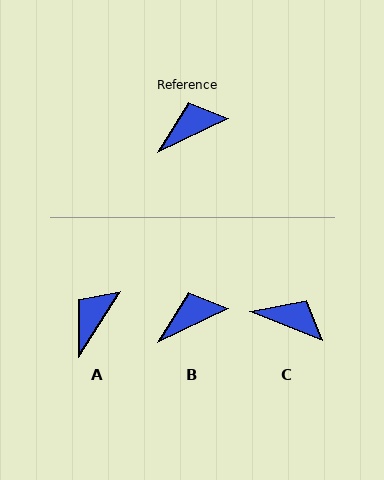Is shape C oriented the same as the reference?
No, it is off by about 47 degrees.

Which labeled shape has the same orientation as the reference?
B.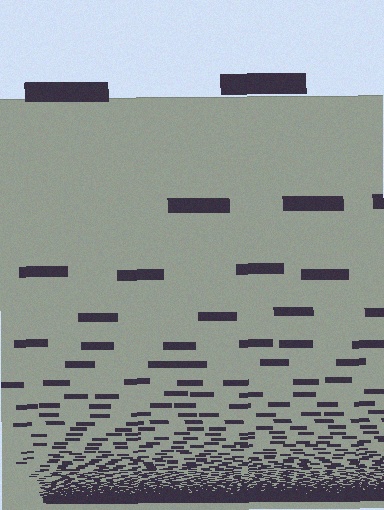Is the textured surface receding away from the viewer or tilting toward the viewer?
The surface appears to tilt toward the viewer. Texture elements get larger and sparser toward the top.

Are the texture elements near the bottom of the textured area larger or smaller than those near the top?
Smaller. The gradient is inverted — elements near the bottom are smaller and denser.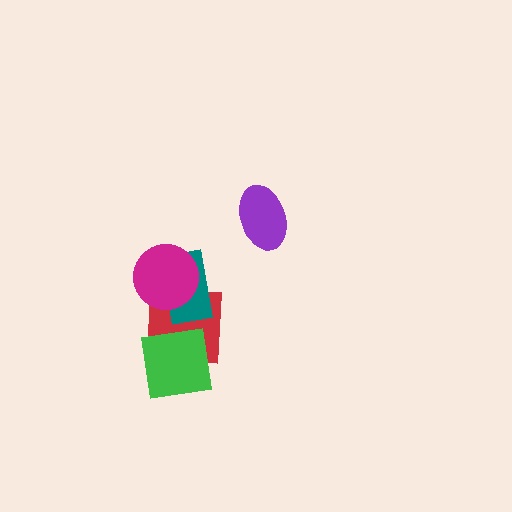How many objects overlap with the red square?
3 objects overlap with the red square.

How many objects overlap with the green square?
1 object overlaps with the green square.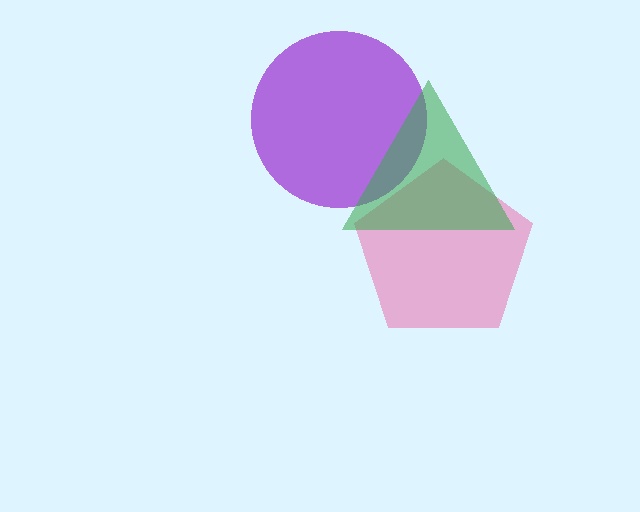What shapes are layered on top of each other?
The layered shapes are: a purple circle, a pink pentagon, a green triangle.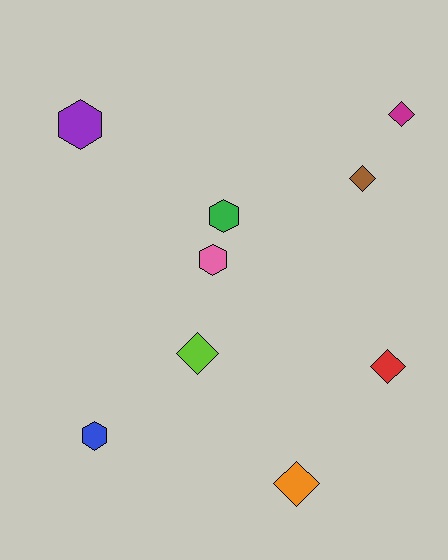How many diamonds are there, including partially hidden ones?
There are 5 diamonds.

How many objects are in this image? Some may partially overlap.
There are 9 objects.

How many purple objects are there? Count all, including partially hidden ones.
There is 1 purple object.